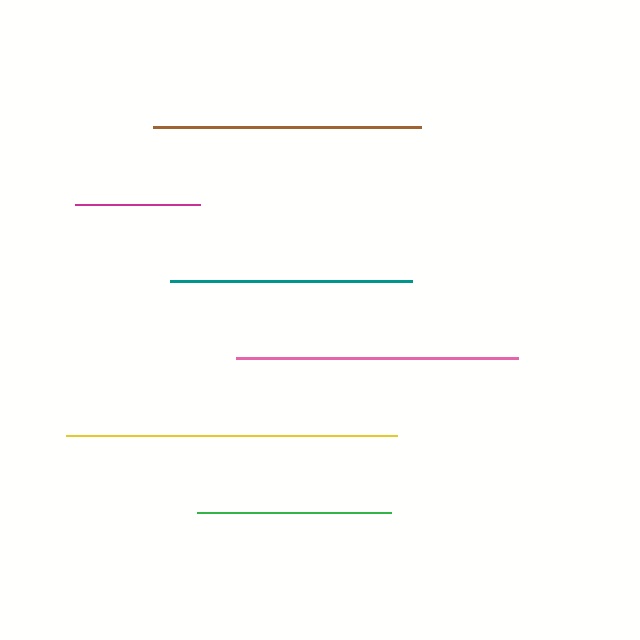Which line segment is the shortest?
The magenta line is the shortest at approximately 125 pixels.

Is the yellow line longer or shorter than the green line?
The yellow line is longer than the green line.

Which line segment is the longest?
The yellow line is the longest at approximately 331 pixels.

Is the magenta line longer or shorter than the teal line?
The teal line is longer than the magenta line.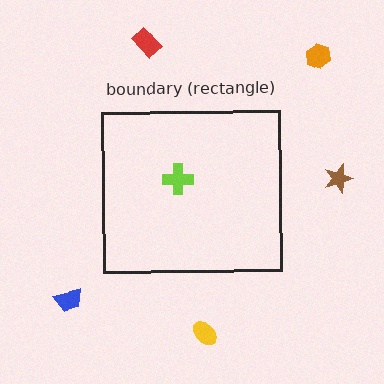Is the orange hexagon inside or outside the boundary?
Outside.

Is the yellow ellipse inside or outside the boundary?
Outside.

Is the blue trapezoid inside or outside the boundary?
Outside.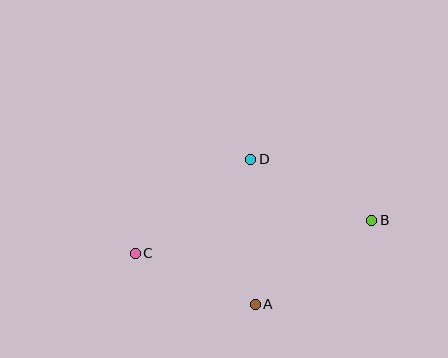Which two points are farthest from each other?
Points B and C are farthest from each other.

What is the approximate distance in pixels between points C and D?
The distance between C and D is approximately 149 pixels.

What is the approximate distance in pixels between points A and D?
The distance between A and D is approximately 145 pixels.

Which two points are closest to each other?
Points A and C are closest to each other.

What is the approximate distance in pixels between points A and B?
The distance between A and B is approximately 144 pixels.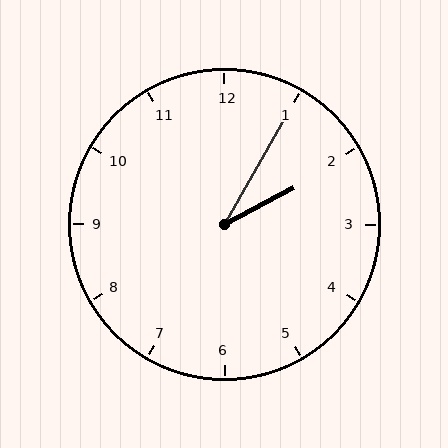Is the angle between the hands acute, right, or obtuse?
It is acute.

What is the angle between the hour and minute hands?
Approximately 32 degrees.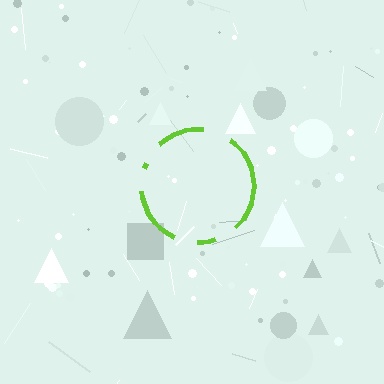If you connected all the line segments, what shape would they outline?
They would outline a circle.